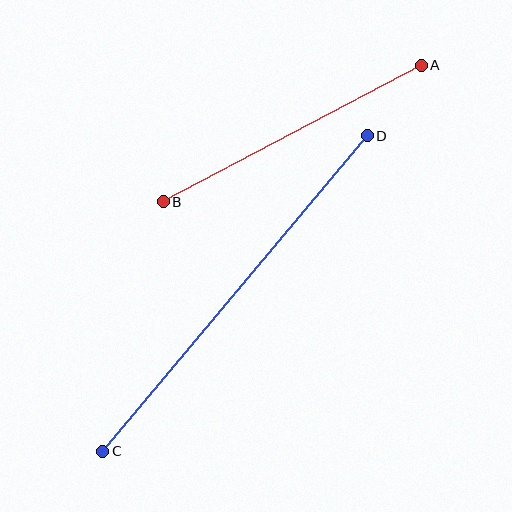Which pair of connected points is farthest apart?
Points C and D are farthest apart.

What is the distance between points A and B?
The distance is approximately 292 pixels.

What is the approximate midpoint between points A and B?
The midpoint is at approximately (292, 134) pixels.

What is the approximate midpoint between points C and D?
The midpoint is at approximately (235, 293) pixels.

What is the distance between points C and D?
The distance is approximately 412 pixels.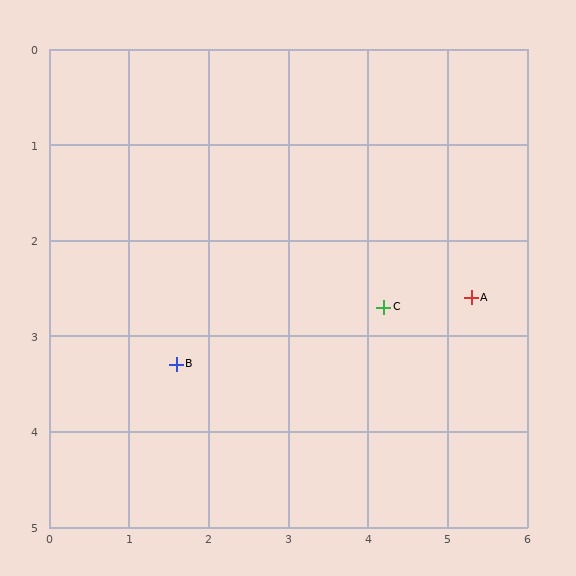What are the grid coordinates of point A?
Point A is at approximately (5.3, 2.6).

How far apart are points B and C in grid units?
Points B and C are about 2.7 grid units apart.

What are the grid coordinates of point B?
Point B is at approximately (1.6, 3.3).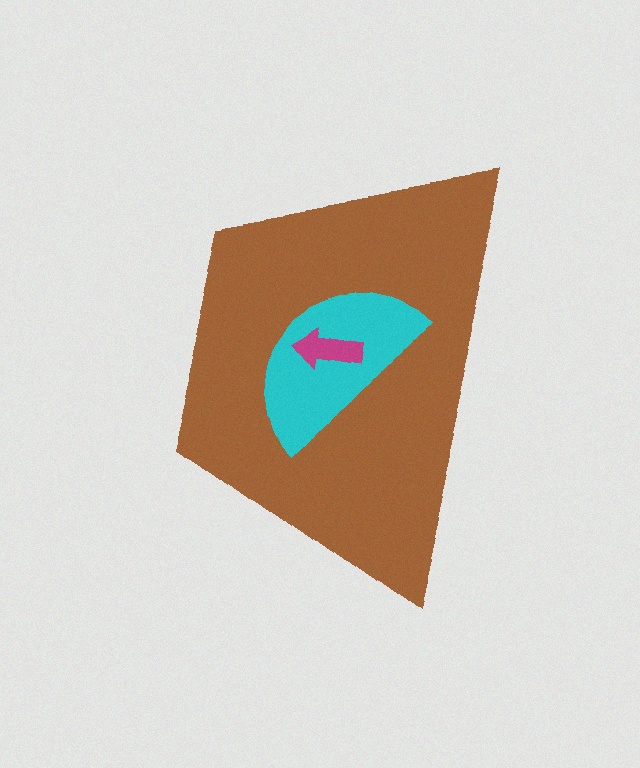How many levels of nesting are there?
3.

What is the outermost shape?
The brown trapezoid.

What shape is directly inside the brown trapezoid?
The cyan semicircle.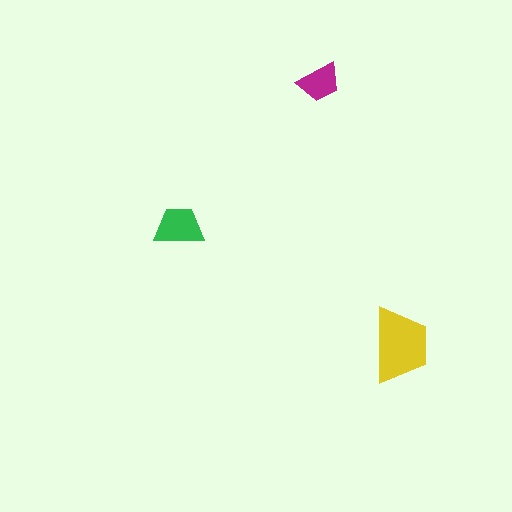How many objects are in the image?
There are 3 objects in the image.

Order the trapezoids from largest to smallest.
the yellow one, the green one, the magenta one.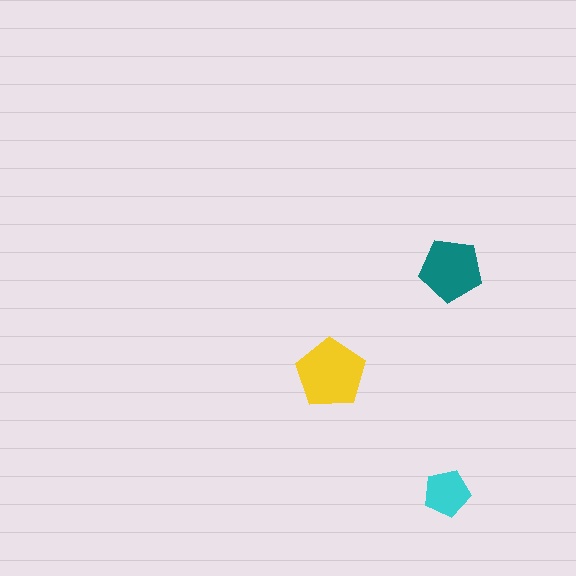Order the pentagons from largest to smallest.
the yellow one, the teal one, the cyan one.